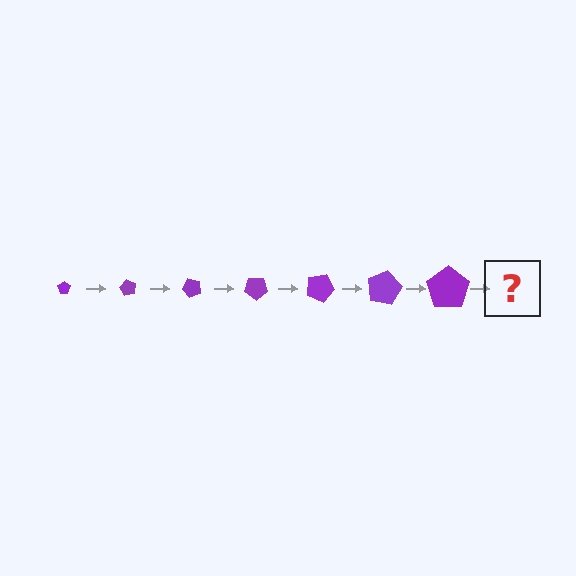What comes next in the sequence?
The next element should be a pentagon, larger than the previous one and rotated 420 degrees from the start.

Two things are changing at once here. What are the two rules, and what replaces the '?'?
The two rules are that the pentagon grows larger each step and it rotates 60 degrees each step. The '?' should be a pentagon, larger than the previous one and rotated 420 degrees from the start.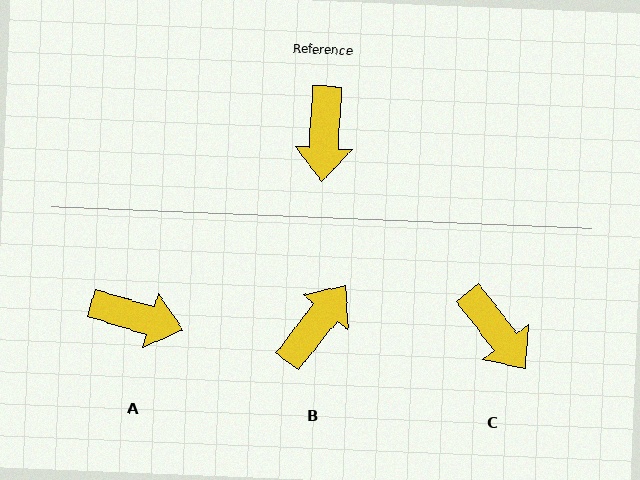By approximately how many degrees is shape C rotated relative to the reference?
Approximately 41 degrees counter-clockwise.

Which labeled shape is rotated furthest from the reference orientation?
B, about 145 degrees away.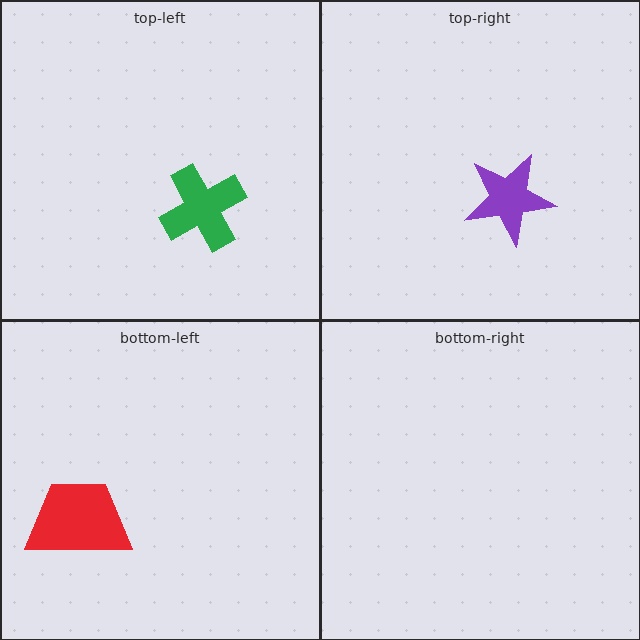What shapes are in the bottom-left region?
The red trapezoid.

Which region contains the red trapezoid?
The bottom-left region.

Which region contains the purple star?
The top-right region.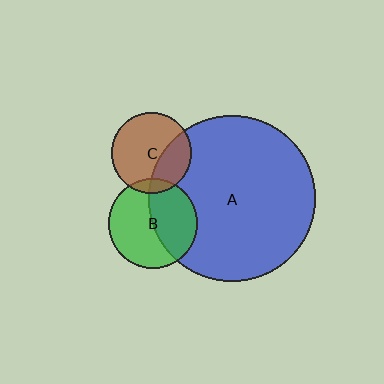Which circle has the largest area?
Circle A (blue).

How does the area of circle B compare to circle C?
Approximately 1.2 times.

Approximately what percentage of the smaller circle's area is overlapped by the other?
Approximately 30%.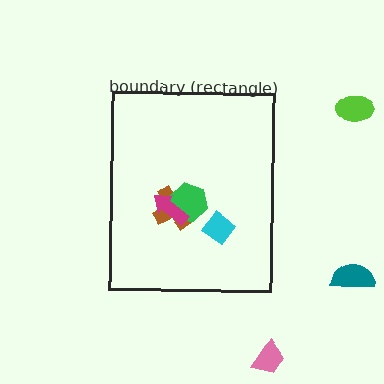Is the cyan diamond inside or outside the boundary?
Inside.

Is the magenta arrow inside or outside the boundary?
Inside.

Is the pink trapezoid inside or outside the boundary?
Outside.